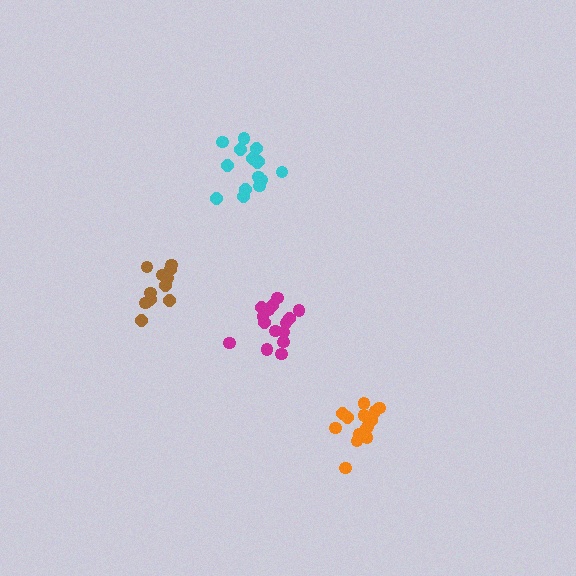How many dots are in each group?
Group 1: 11 dots, Group 2: 15 dots, Group 3: 15 dots, Group 4: 15 dots (56 total).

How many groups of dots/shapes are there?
There are 4 groups.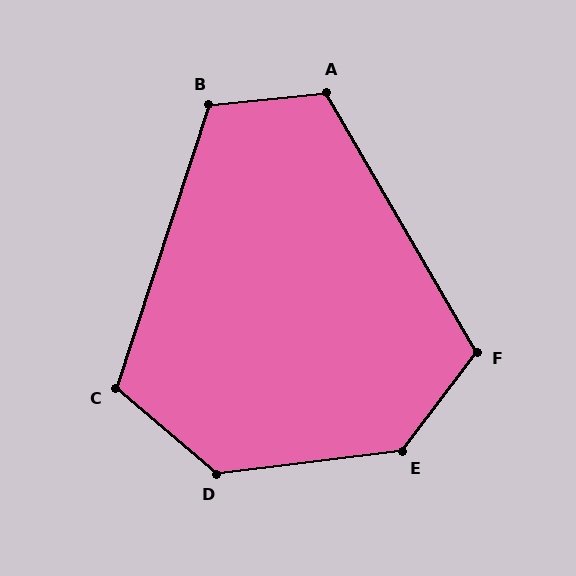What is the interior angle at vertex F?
Approximately 113 degrees (obtuse).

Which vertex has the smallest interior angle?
C, at approximately 112 degrees.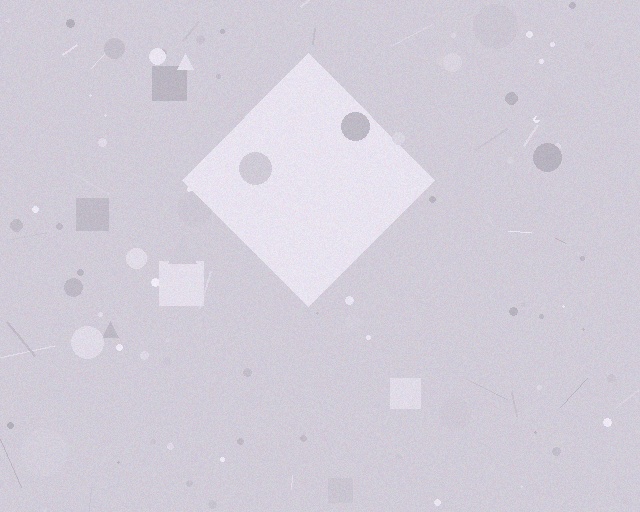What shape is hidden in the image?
A diamond is hidden in the image.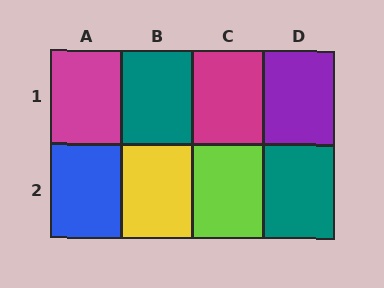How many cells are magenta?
2 cells are magenta.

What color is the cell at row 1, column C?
Magenta.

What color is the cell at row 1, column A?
Magenta.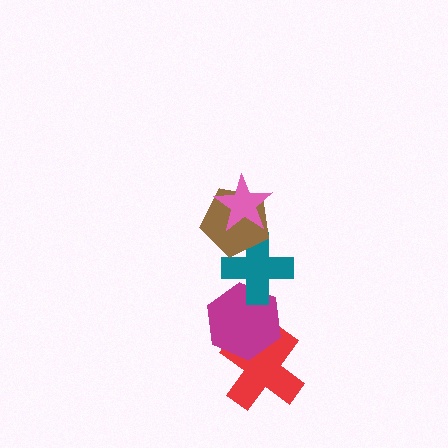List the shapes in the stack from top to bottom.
From top to bottom: the pink star, the brown pentagon, the teal cross, the magenta hexagon, the red cross.